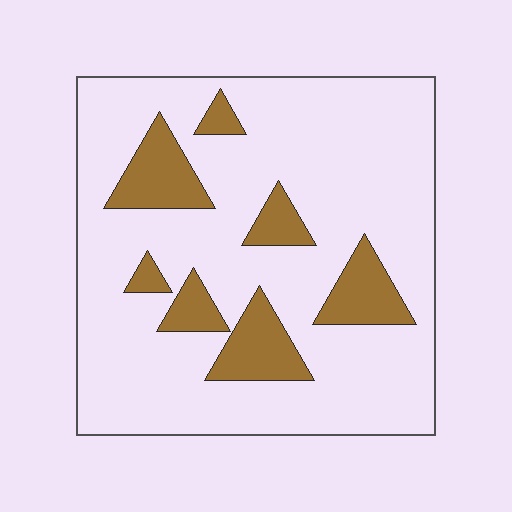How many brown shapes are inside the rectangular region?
7.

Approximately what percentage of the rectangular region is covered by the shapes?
Approximately 20%.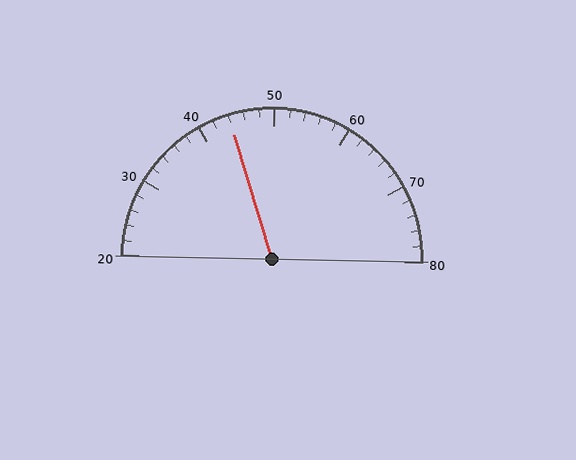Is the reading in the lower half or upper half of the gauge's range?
The reading is in the lower half of the range (20 to 80).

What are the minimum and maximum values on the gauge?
The gauge ranges from 20 to 80.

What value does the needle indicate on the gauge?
The needle indicates approximately 44.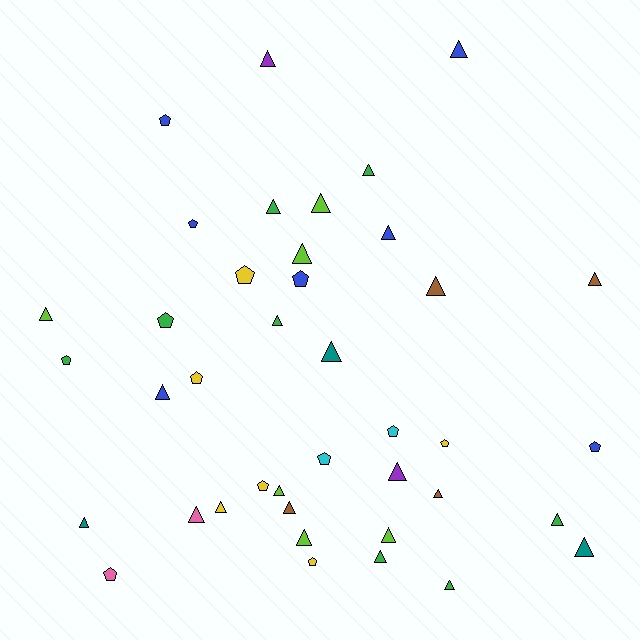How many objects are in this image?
There are 40 objects.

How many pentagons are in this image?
There are 14 pentagons.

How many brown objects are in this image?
There are 4 brown objects.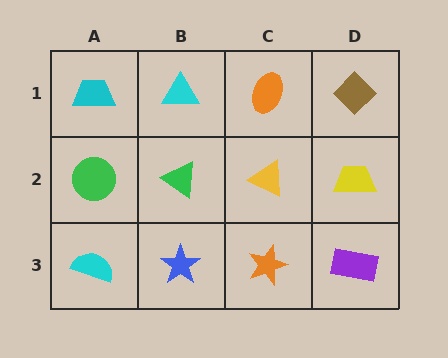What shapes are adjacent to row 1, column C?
A yellow triangle (row 2, column C), a cyan triangle (row 1, column B), a brown diamond (row 1, column D).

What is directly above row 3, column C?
A yellow triangle.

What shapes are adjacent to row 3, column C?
A yellow triangle (row 2, column C), a blue star (row 3, column B), a purple rectangle (row 3, column D).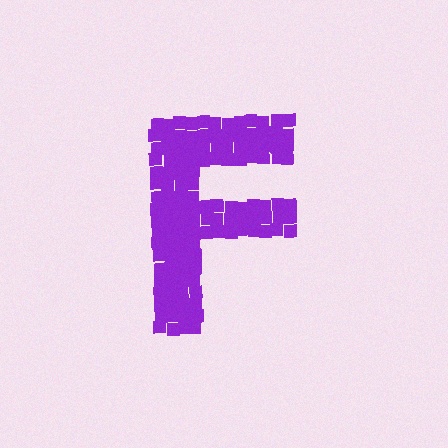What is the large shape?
The large shape is the letter F.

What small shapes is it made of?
It is made of small squares.